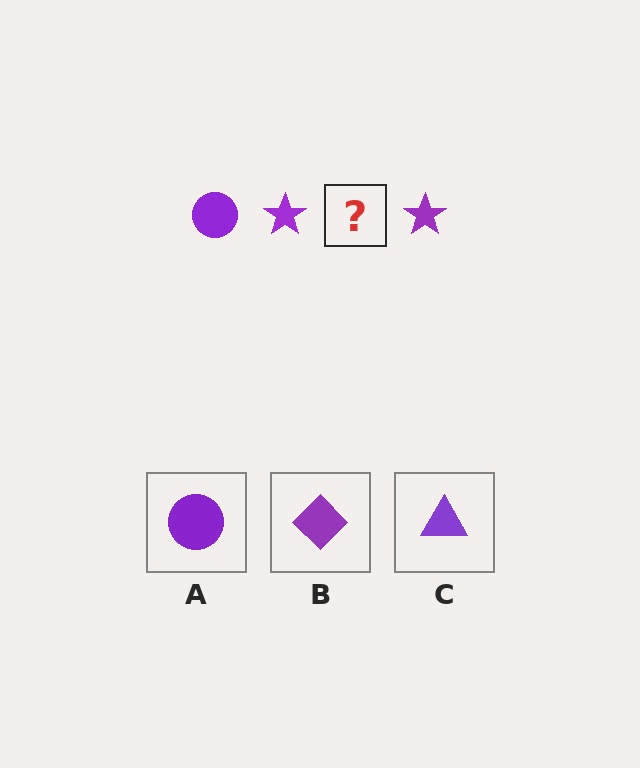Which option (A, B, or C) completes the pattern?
A.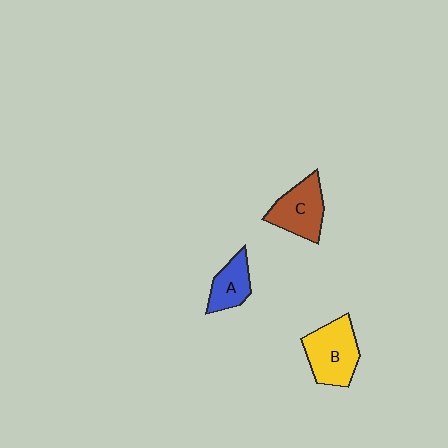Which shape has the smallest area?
Shape A (blue).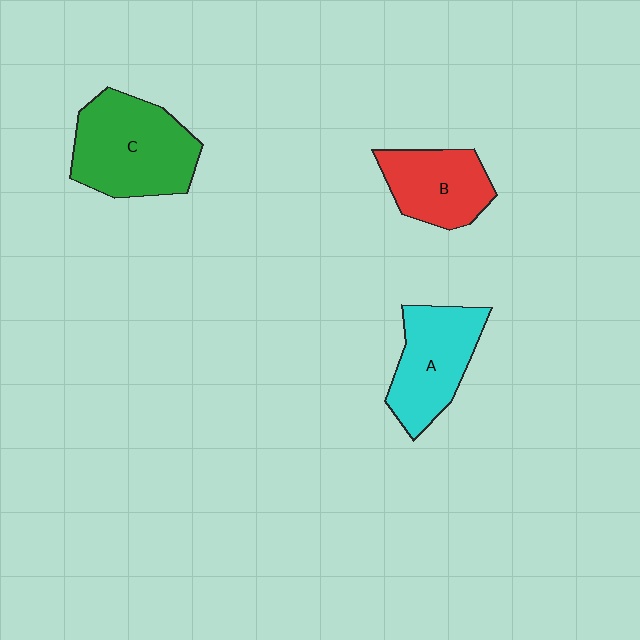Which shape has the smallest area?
Shape B (red).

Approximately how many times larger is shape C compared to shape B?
Approximately 1.5 times.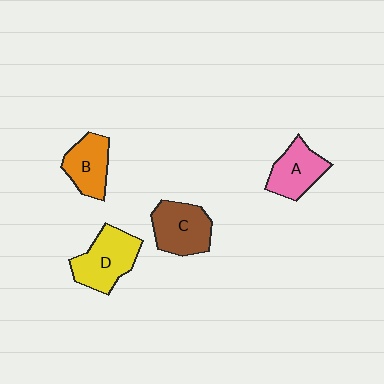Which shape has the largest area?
Shape D (yellow).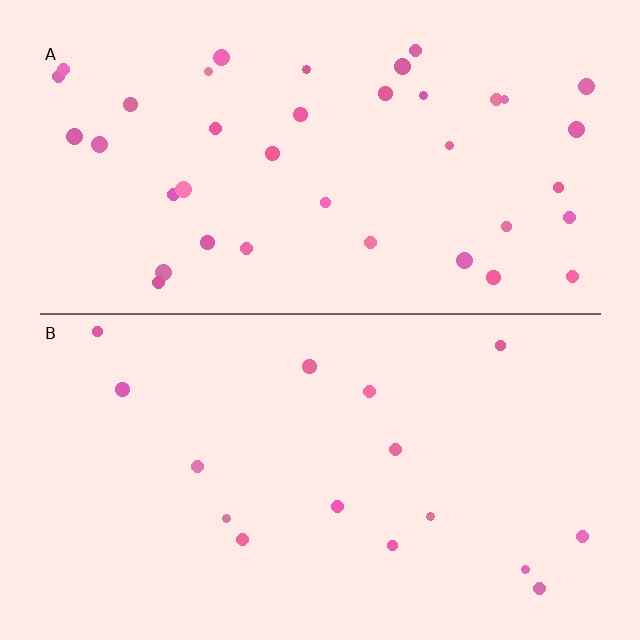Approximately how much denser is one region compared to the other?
Approximately 2.4× — region A over region B.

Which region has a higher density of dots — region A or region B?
A (the top).